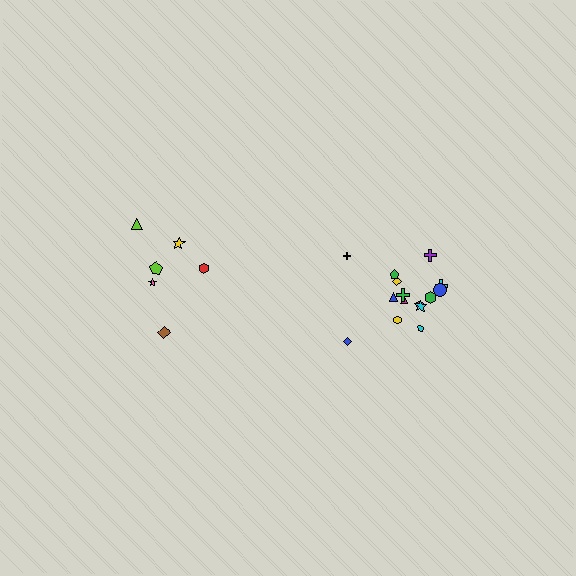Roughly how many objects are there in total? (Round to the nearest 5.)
Roughly 20 objects in total.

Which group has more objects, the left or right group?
The right group.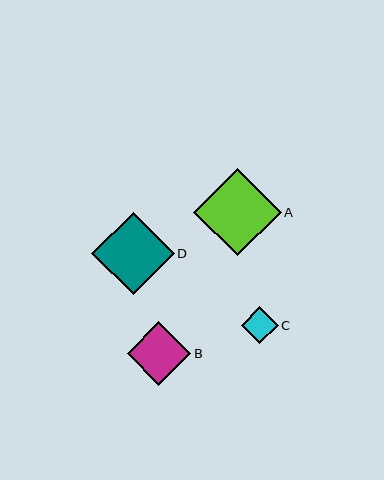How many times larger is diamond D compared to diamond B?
Diamond D is approximately 1.3 times the size of diamond B.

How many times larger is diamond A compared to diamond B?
Diamond A is approximately 1.4 times the size of diamond B.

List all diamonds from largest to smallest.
From largest to smallest: A, D, B, C.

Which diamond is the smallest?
Diamond C is the smallest with a size of approximately 37 pixels.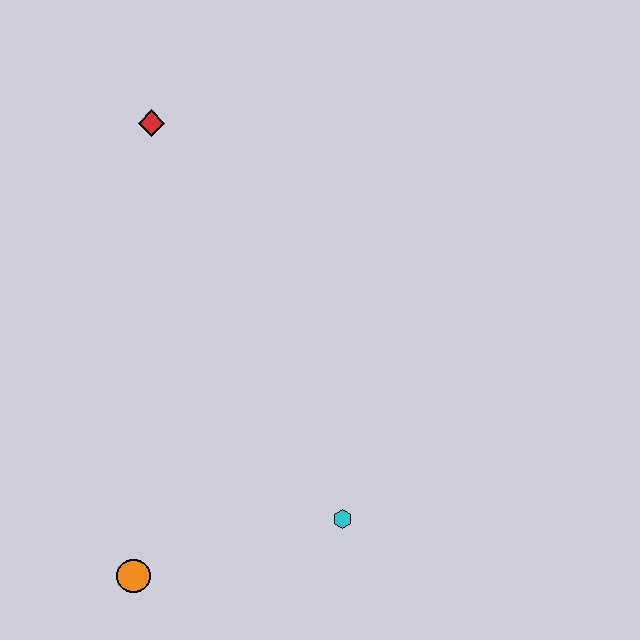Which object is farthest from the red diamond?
The orange circle is farthest from the red diamond.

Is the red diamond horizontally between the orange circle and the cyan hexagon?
Yes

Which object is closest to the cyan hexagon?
The orange circle is closest to the cyan hexagon.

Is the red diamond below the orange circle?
No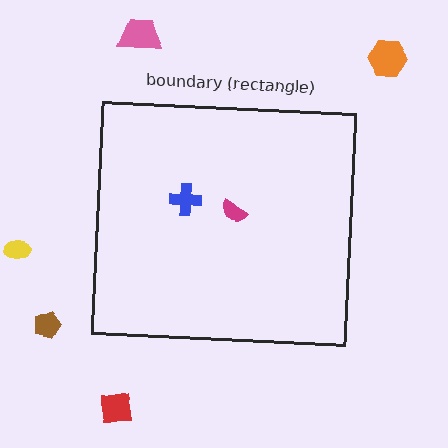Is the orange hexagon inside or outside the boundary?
Outside.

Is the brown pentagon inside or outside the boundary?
Outside.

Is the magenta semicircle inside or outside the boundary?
Inside.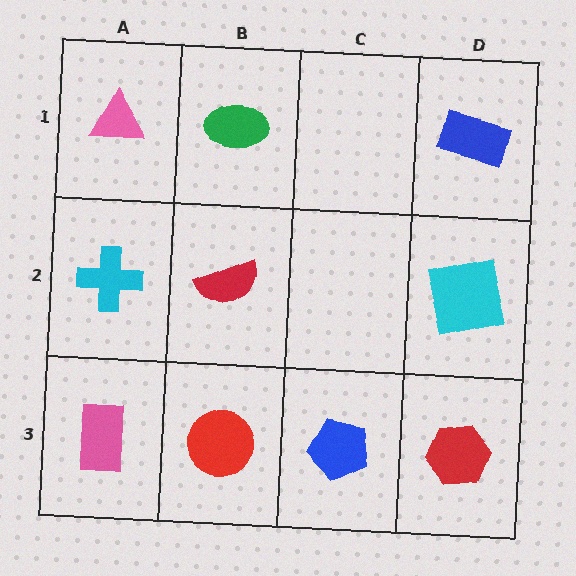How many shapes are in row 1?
3 shapes.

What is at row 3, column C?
A blue pentagon.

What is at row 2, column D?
A cyan square.